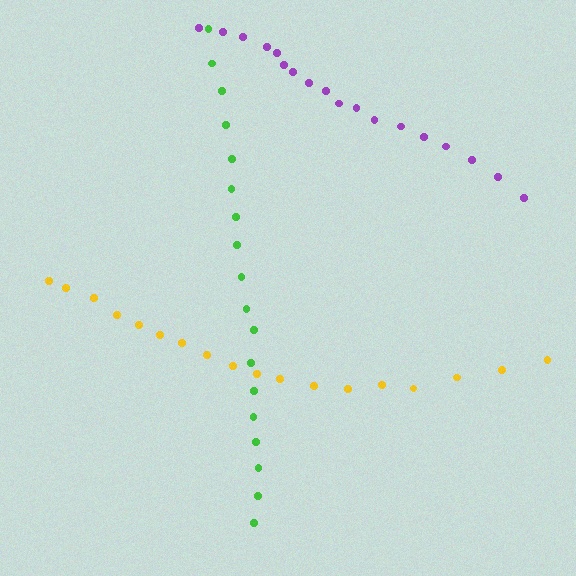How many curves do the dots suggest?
There are 3 distinct paths.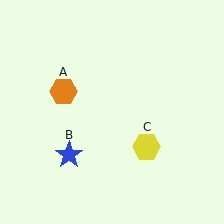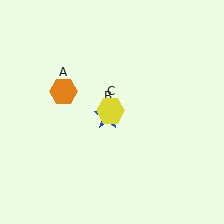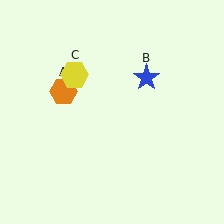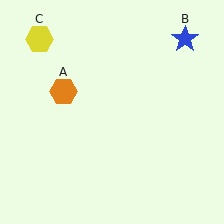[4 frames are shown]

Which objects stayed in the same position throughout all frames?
Orange hexagon (object A) remained stationary.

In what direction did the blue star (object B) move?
The blue star (object B) moved up and to the right.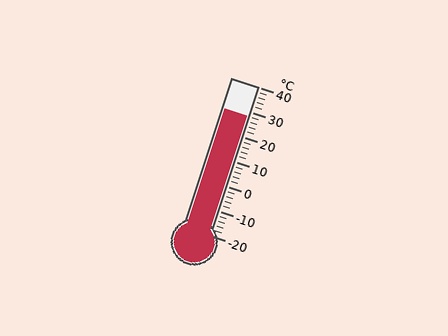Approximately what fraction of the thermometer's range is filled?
The thermometer is filled to approximately 80% of its range.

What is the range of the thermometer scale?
The thermometer scale ranges from -20°C to 40°C.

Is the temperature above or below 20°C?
The temperature is above 20°C.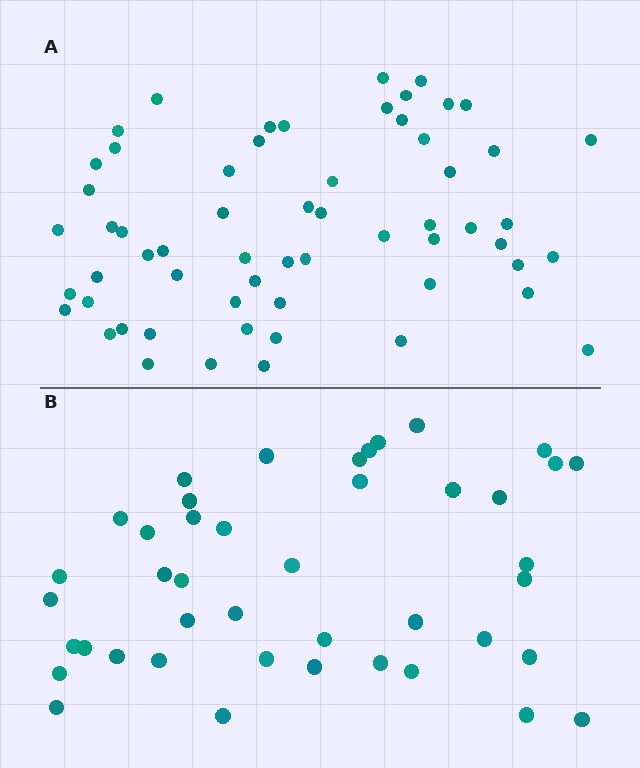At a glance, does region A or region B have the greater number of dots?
Region A (the top region) has more dots.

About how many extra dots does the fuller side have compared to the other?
Region A has approximately 15 more dots than region B.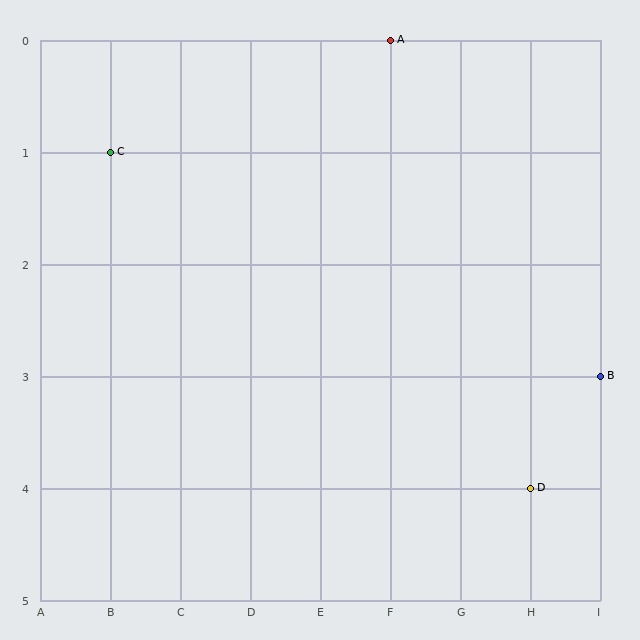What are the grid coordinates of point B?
Point B is at grid coordinates (I, 3).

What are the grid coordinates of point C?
Point C is at grid coordinates (B, 1).